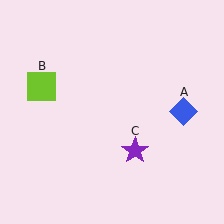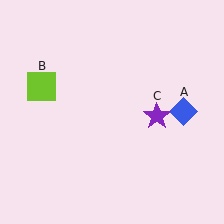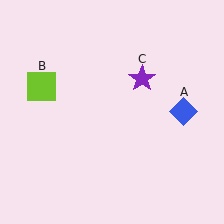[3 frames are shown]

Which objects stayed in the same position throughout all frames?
Blue diamond (object A) and lime square (object B) remained stationary.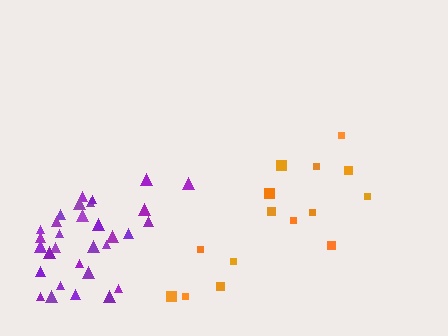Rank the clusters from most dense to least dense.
purple, orange.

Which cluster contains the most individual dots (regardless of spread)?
Purple (31).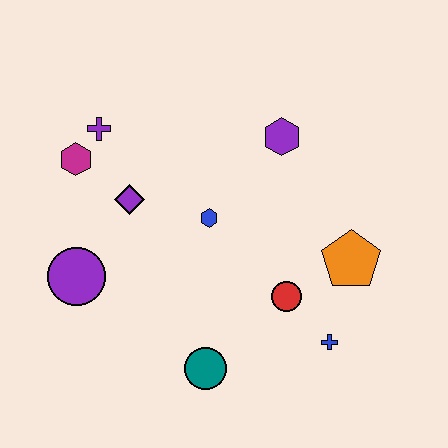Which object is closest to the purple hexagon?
The blue hexagon is closest to the purple hexagon.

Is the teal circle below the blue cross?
Yes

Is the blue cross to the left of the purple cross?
No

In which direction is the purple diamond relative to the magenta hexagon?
The purple diamond is to the right of the magenta hexagon.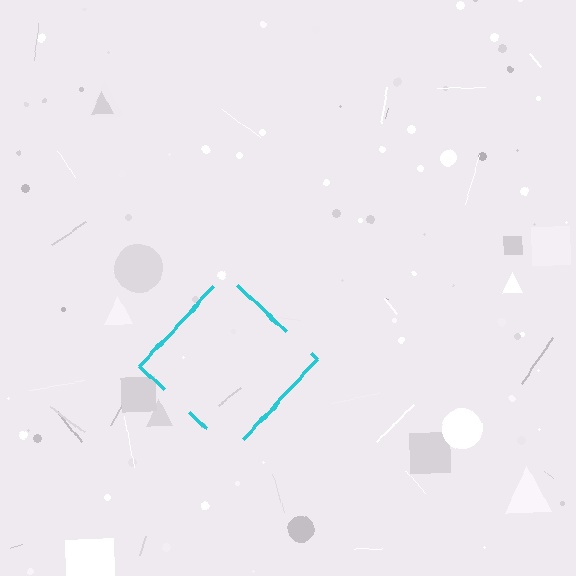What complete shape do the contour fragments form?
The contour fragments form a diamond.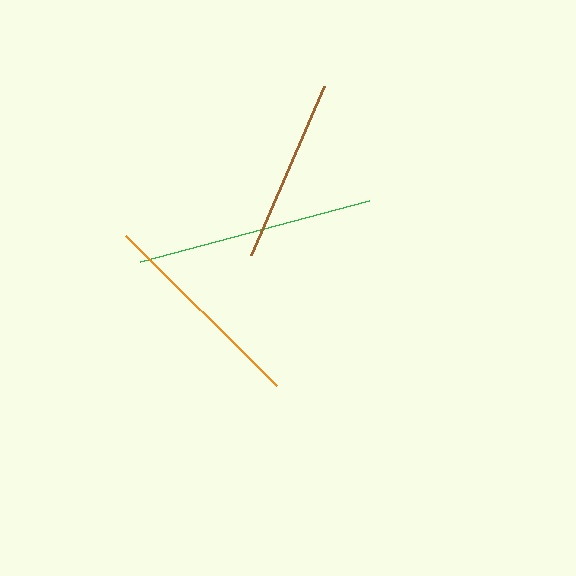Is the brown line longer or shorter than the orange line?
The orange line is longer than the brown line.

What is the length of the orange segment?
The orange segment is approximately 213 pixels long.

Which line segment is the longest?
The green line is the longest at approximately 237 pixels.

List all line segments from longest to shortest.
From longest to shortest: green, orange, brown.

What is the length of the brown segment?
The brown segment is approximately 184 pixels long.